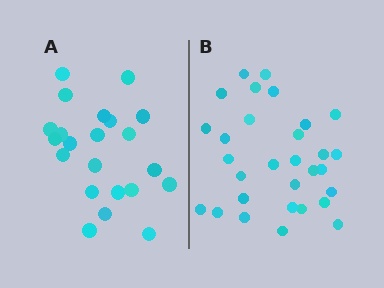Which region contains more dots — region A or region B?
Region B (the right region) has more dots.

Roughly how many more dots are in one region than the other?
Region B has roughly 8 or so more dots than region A.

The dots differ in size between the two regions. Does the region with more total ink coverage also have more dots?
No. Region A has more total ink coverage because its dots are larger, but region B actually contains more individual dots. Total area can be misleading — the number of items is what matters here.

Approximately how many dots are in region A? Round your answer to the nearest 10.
About 20 dots. (The exact count is 22, which rounds to 20.)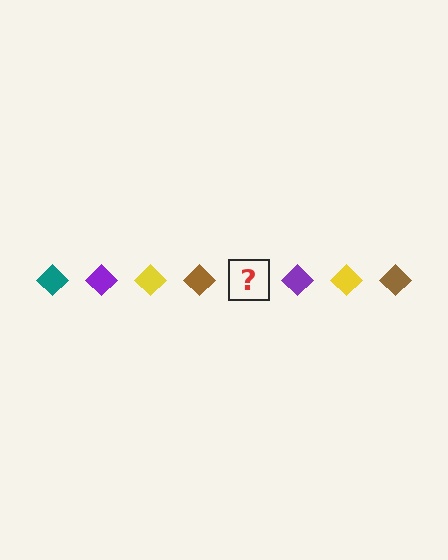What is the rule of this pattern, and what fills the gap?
The rule is that the pattern cycles through teal, purple, yellow, brown diamonds. The gap should be filled with a teal diamond.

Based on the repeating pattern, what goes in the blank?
The blank should be a teal diamond.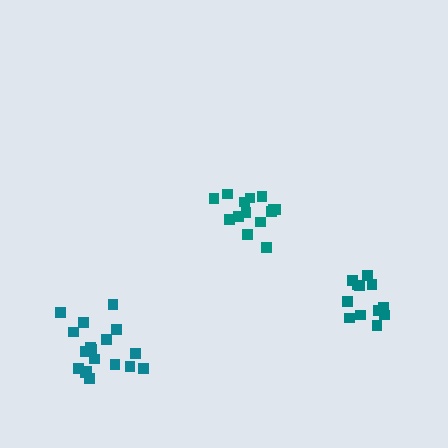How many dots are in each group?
Group 1: 14 dots, Group 2: 18 dots, Group 3: 12 dots (44 total).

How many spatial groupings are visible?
There are 3 spatial groupings.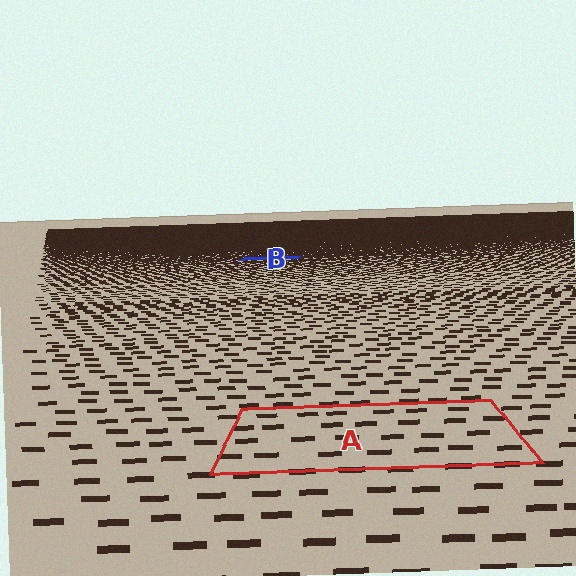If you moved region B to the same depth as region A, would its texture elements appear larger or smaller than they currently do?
They would appear larger. At a closer depth, the same texture elements are projected at a bigger on-screen size.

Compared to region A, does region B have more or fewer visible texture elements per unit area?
Region B has more texture elements per unit area — they are packed more densely because it is farther away.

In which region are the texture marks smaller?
The texture marks are smaller in region B, because it is farther away.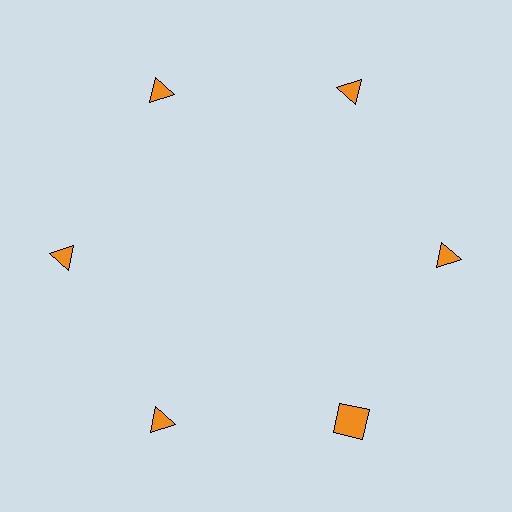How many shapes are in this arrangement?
There are 6 shapes arranged in a ring pattern.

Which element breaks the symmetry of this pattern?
The orange square at roughly the 5 o'clock position breaks the symmetry. All other shapes are orange triangles.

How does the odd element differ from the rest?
It has a different shape: square instead of triangle.